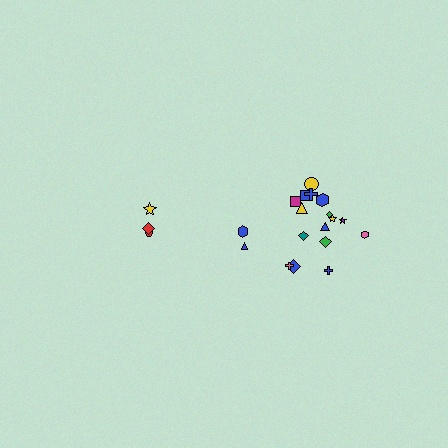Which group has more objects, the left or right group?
The right group.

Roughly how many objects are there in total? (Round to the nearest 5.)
Roughly 20 objects in total.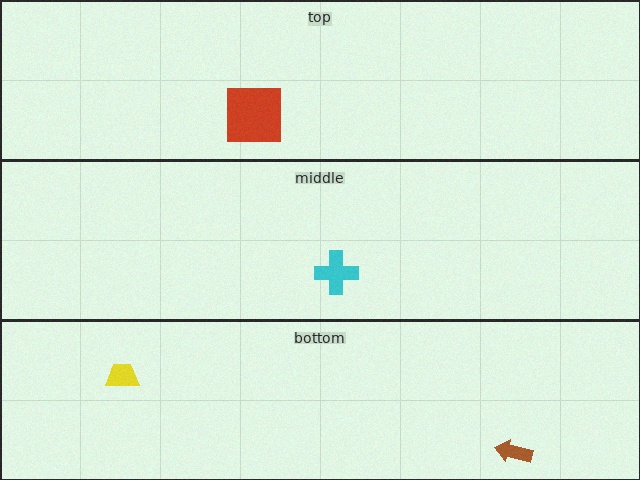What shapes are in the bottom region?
The brown arrow, the yellow trapezoid.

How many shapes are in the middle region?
1.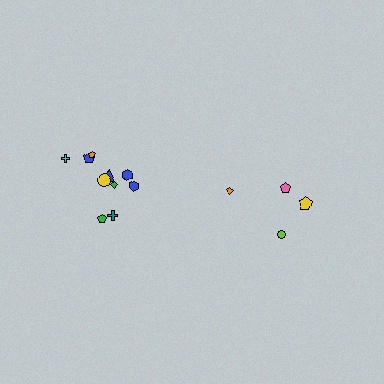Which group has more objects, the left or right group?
The left group.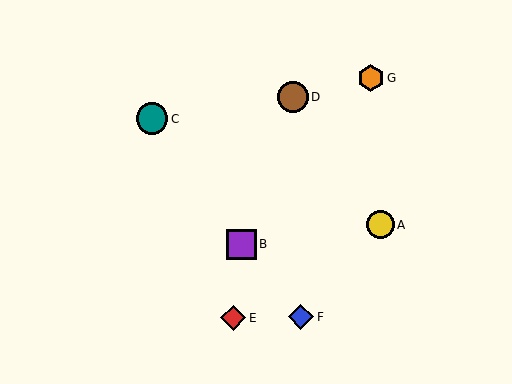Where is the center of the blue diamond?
The center of the blue diamond is at (301, 317).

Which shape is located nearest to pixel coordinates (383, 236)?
The yellow circle (labeled A) at (381, 225) is nearest to that location.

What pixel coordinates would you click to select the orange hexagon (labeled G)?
Click at (371, 78) to select the orange hexagon G.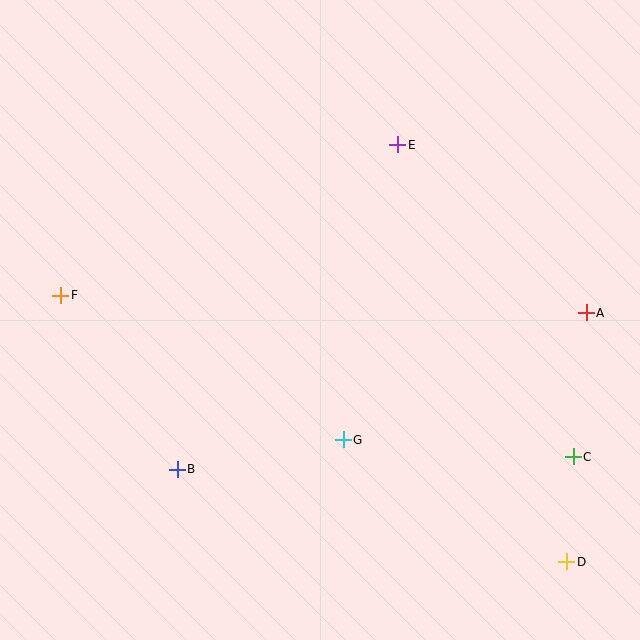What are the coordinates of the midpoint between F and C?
The midpoint between F and C is at (317, 376).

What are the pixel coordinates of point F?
Point F is at (61, 295).